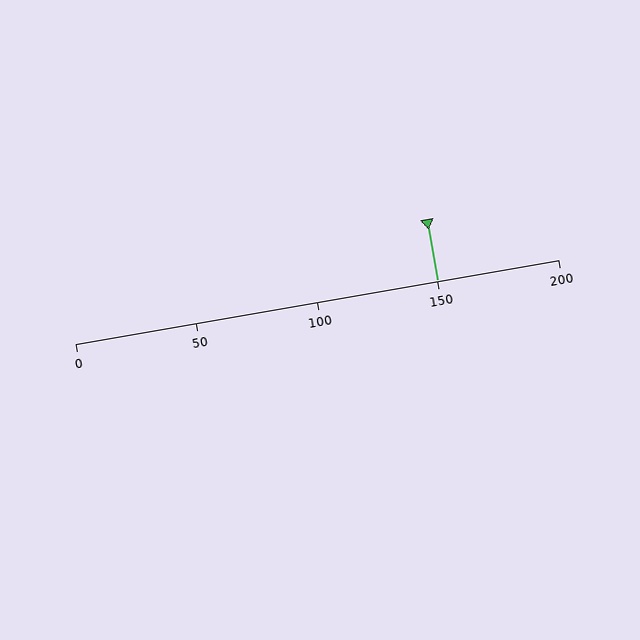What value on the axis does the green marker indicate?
The marker indicates approximately 150.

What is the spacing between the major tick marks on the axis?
The major ticks are spaced 50 apart.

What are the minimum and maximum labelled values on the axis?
The axis runs from 0 to 200.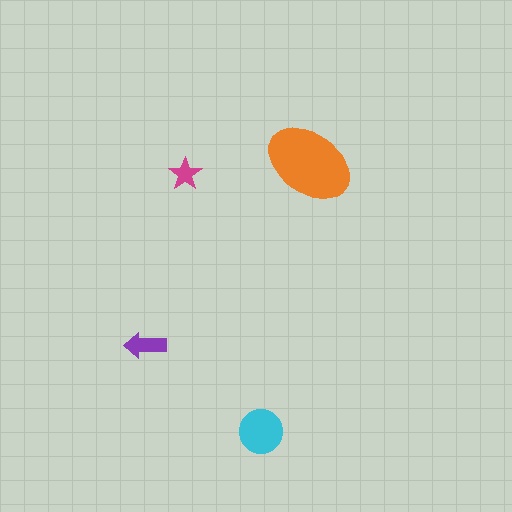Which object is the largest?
The orange ellipse.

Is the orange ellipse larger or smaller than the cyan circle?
Larger.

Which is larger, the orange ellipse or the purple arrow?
The orange ellipse.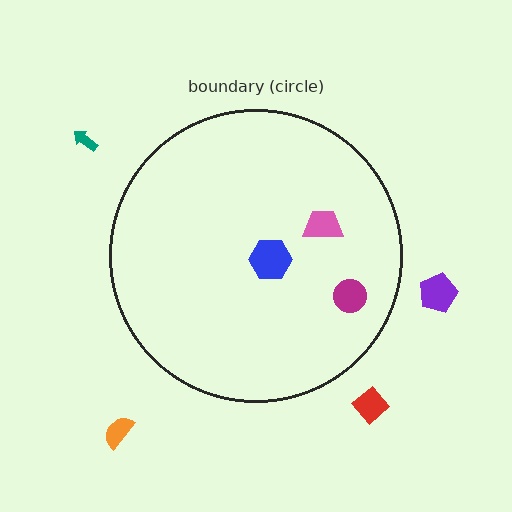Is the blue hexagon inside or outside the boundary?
Inside.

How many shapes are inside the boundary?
3 inside, 4 outside.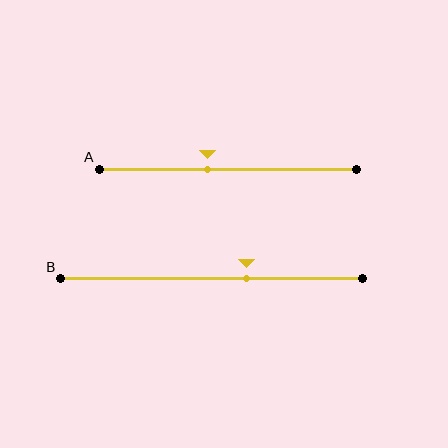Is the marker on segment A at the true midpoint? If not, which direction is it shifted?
No, the marker on segment A is shifted to the left by about 8% of the segment length.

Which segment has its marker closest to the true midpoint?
Segment A has its marker closest to the true midpoint.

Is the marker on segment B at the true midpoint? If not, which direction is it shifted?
No, the marker on segment B is shifted to the right by about 12% of the segment length.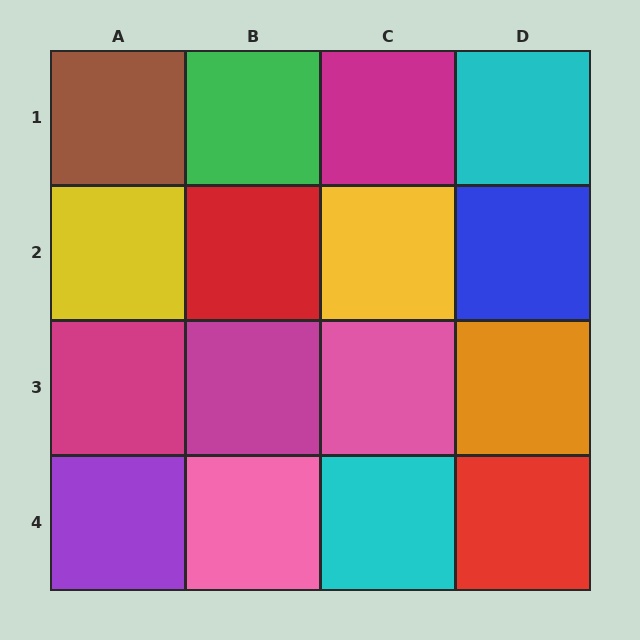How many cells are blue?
1 cell is blue.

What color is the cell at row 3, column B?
Magenta.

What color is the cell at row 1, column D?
Cyan.